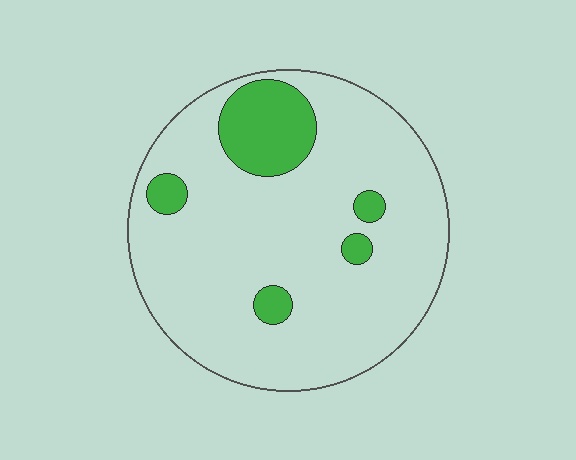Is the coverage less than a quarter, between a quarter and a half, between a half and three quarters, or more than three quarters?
Less than a quarter.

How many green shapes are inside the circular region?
5.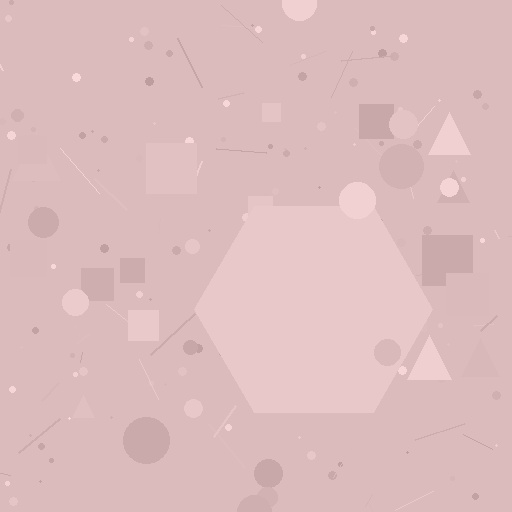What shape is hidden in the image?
A hexagon is hidden in the image.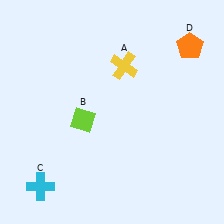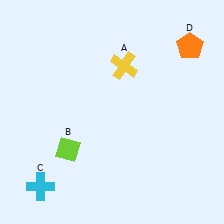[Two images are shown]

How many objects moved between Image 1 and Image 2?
1 object moved between the two images.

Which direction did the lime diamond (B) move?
The lime diamond (B) moved down.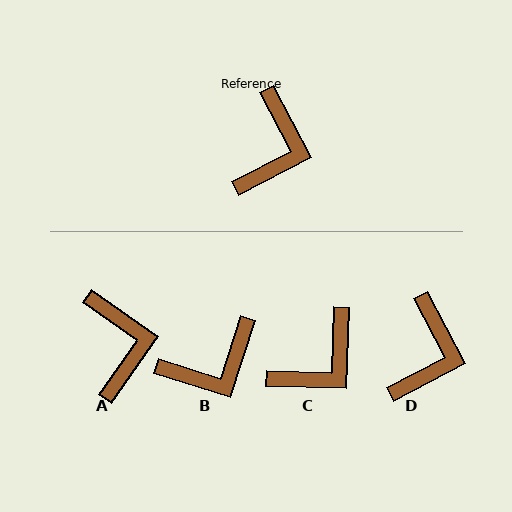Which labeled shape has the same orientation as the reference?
D.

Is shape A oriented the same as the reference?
No, it is off by about 27 degrees.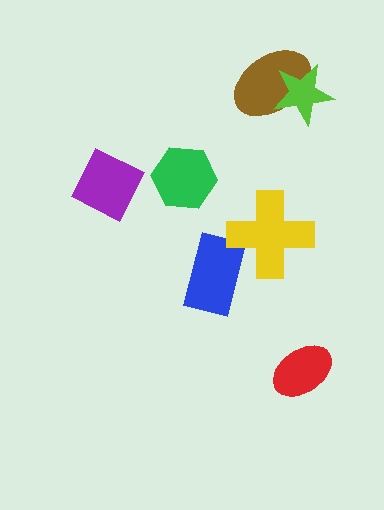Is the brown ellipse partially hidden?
Yes, it is partially covered by another shape.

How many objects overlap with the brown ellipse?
1 object overlaps with the brown ellipse.